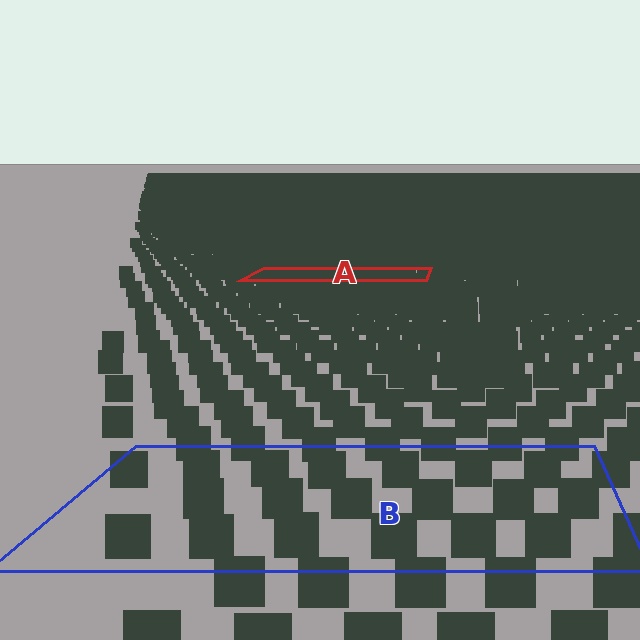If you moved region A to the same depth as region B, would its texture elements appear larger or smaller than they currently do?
They would appear larger. At a closer depth, the same texture elements are projected at a bigger on-screen size.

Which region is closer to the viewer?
Region B is closer. The texture elements there are larger and more spread out.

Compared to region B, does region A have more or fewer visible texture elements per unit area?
Region A has more texture elements per unit area — they are packed more densely because it is farther away.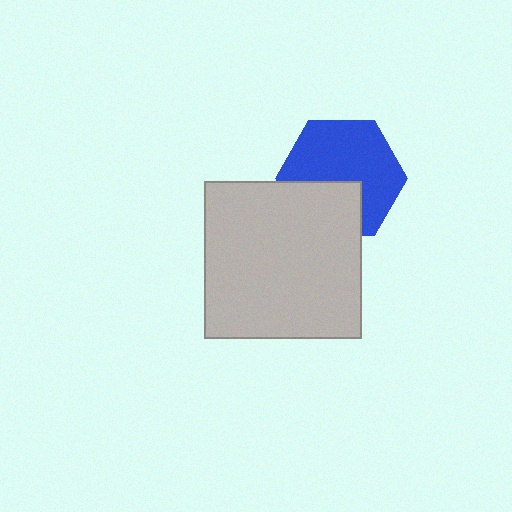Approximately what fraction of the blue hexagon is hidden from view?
Roughly 32% of the blue hexagon is hidden behind the light gray square.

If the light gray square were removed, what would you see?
You would see the complete blue hexagon.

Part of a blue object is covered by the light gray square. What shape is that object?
It is a hexagon.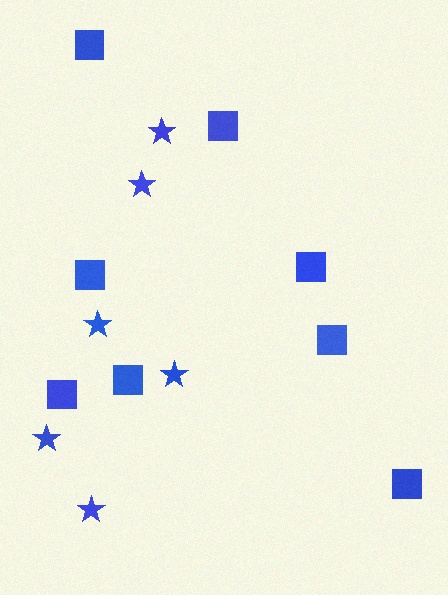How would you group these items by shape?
There are 2 groups: one group of squares (8) and one group of stars (6).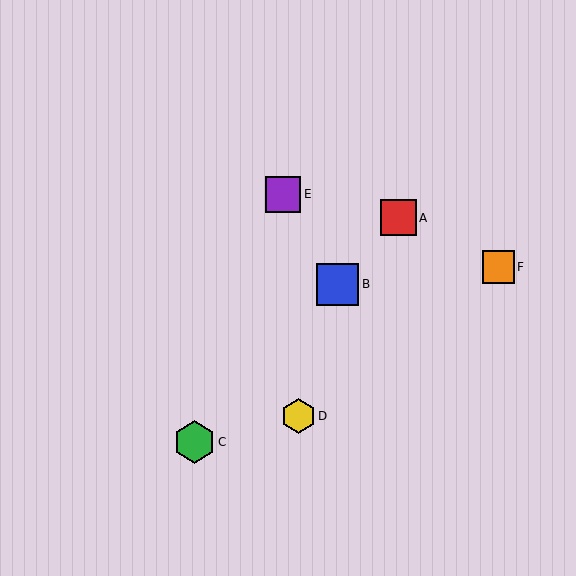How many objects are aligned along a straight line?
3 objects (A, B, C) are aligned along a straight line.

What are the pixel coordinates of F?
Object F is at (498, 267).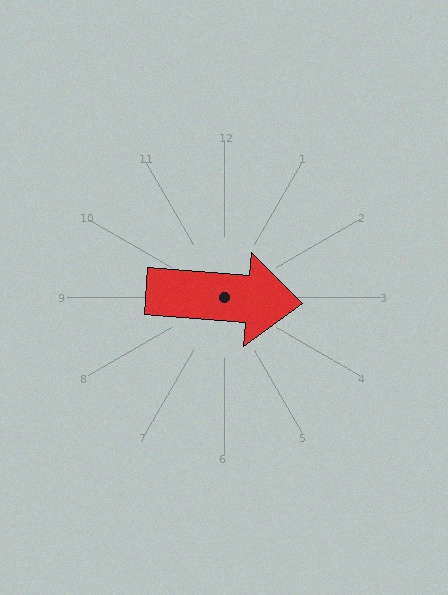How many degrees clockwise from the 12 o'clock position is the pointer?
Approximately 95 degrees.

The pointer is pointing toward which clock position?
Roughly 3 o'clock.